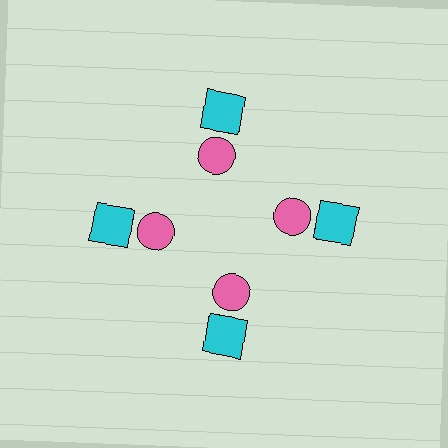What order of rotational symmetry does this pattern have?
This pattern has 4-fold rotational symmetry.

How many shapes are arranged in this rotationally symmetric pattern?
There are 8 shapes, arranged in 4 groups of 2.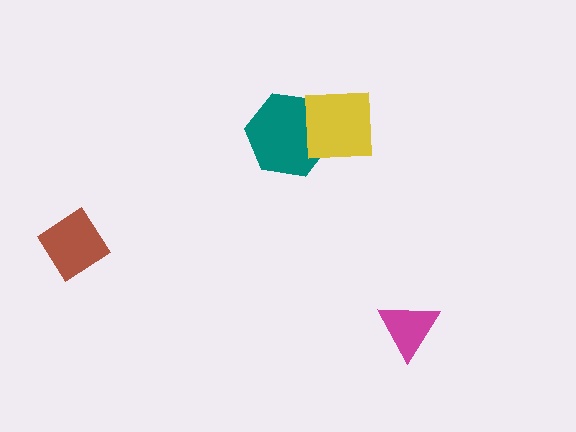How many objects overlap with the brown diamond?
0 objects overlap with the brown diamond.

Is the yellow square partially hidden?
No, no other shape covers it.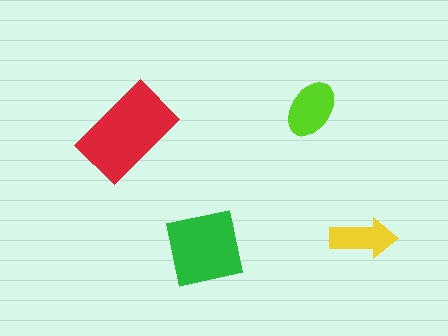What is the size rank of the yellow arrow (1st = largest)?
4th.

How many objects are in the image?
There are 4 objects in the image.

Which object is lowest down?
The green square is bottommost.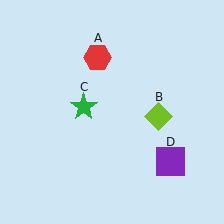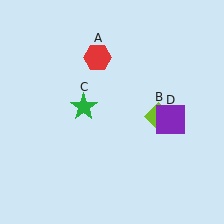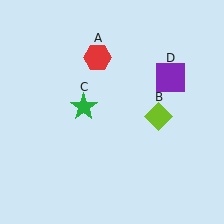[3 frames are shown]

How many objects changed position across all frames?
1 object changed position: purple square (object D).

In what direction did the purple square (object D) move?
The purple square (object D) moved up.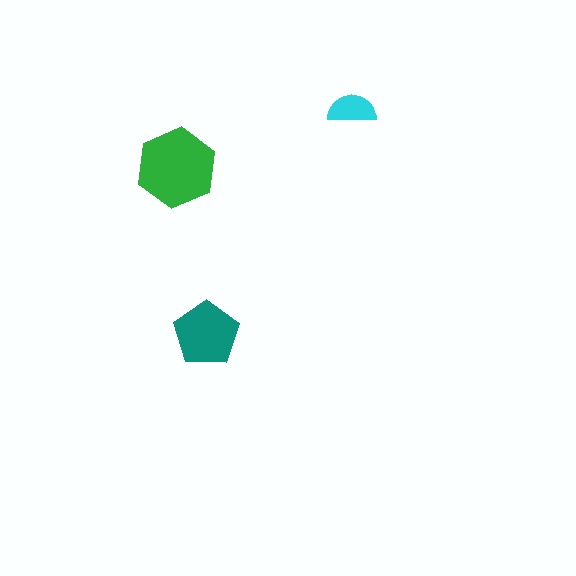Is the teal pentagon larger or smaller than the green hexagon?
Smaller.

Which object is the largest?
The green hexagon.